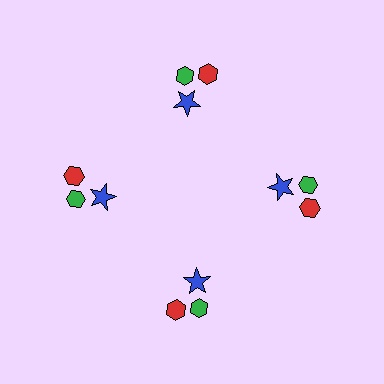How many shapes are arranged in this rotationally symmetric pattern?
There are 12 shapes, arranged in 4 groups of 3.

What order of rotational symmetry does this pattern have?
This pattern has 4-fold rotational symmetry.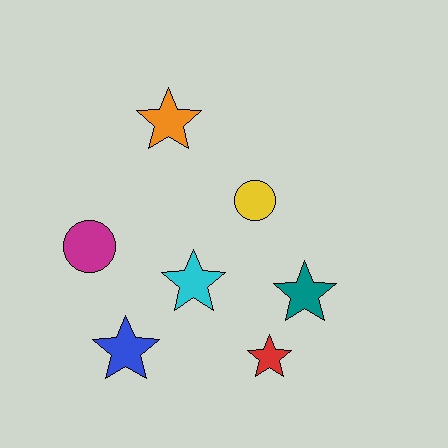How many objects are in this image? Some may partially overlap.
There are 7 objects.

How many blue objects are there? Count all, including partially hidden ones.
There is 1 blue object.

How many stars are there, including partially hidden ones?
There are 5 stars.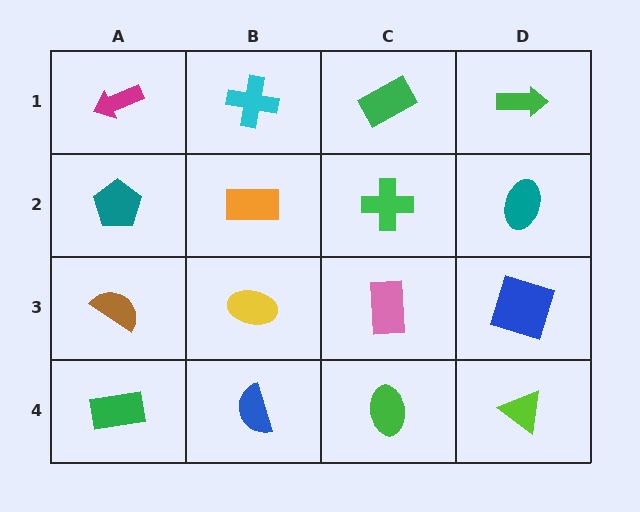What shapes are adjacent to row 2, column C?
A green rectangle (row 1, column C), a pink rectangle (row 3, column C), an orange rectangle (row 2, column B), a teal ellipse (row 2, column D).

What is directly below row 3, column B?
A blue semicircle.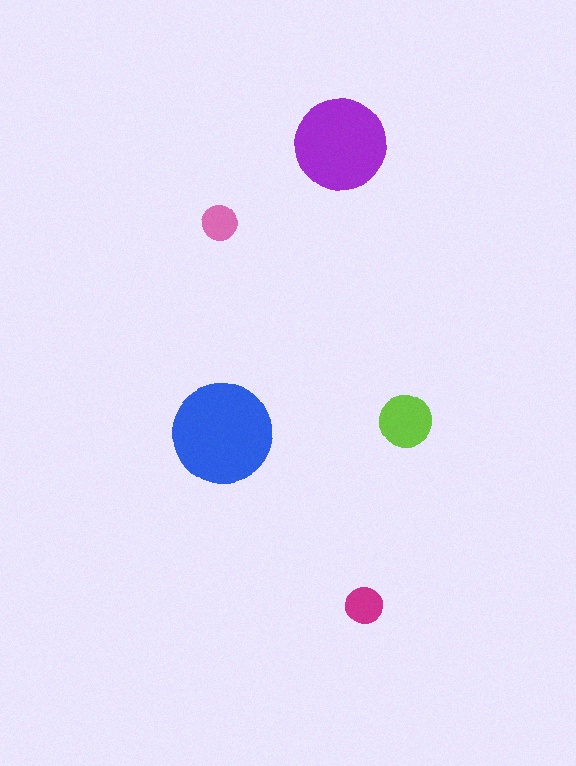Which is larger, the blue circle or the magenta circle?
The blue one.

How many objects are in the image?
There are 5 objects in the image.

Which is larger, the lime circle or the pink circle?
The lime one.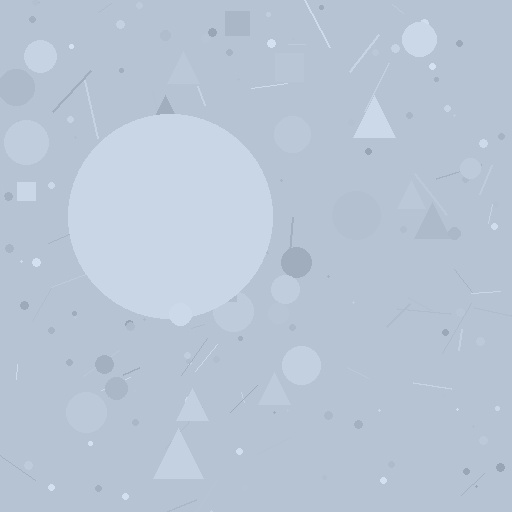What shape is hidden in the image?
A circle is hidden in the image.